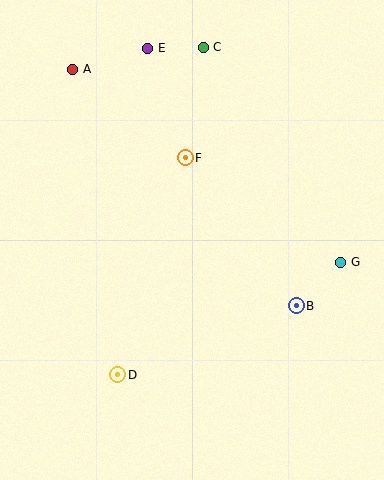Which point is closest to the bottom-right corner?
Point B is closest to the bottom-right corner.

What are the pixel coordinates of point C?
Point C is at (203, 47).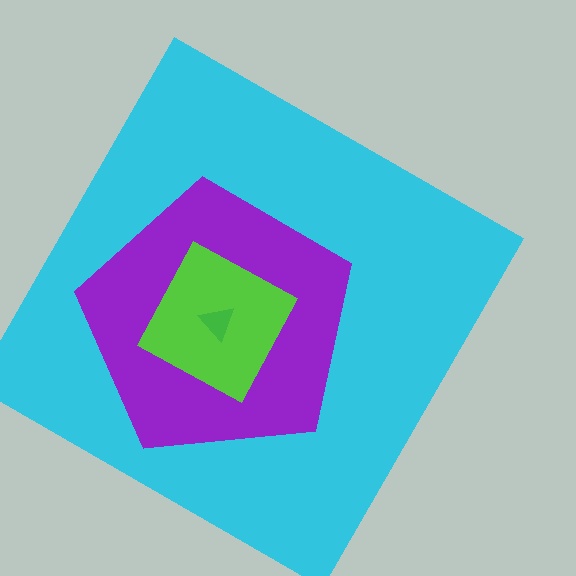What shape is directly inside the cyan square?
The purple pentagon.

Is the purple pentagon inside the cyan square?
Yes.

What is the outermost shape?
The cyan square.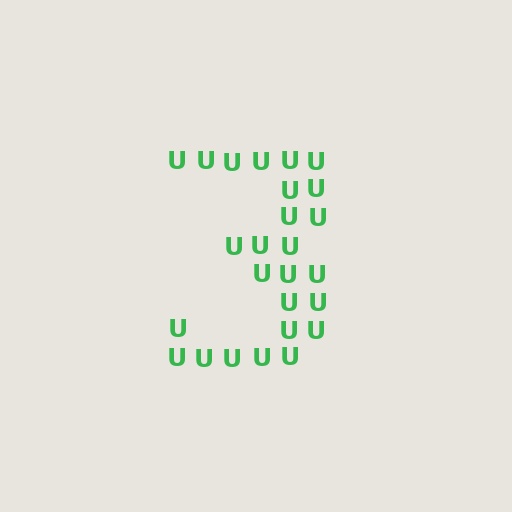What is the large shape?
The large shape is the digit 3.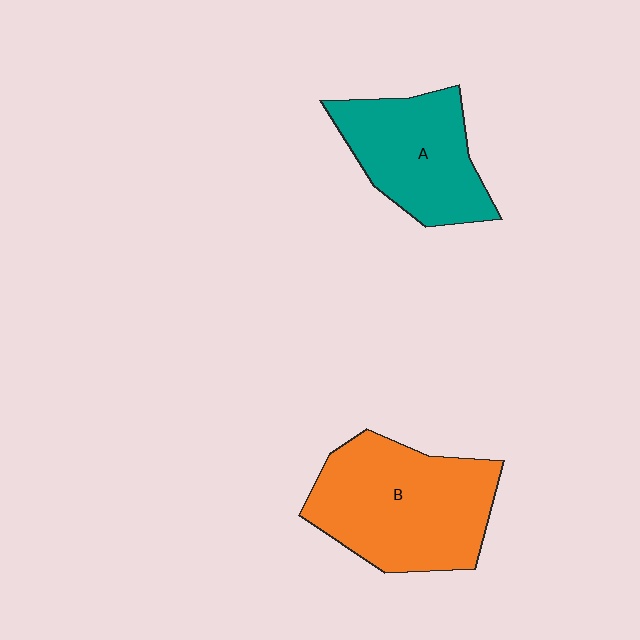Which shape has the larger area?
Shape B (orange).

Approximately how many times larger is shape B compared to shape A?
Approximately 1.4 times.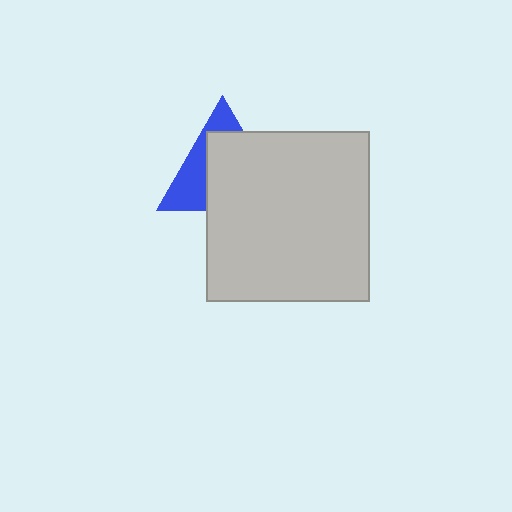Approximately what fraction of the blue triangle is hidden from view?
Roughly 63% of the blue triangle is hidden behind the light gray rectangle.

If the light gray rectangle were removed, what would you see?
You would see the complete blue triangle.